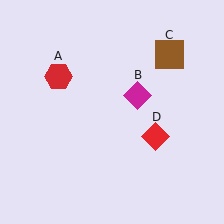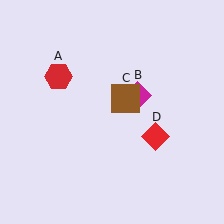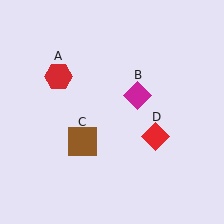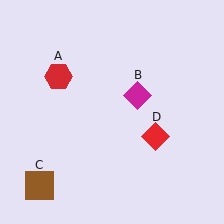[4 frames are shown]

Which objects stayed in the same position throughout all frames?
Red hexagon (object A) and magenta diamond (object B) and red diamond (object D) remained stationary.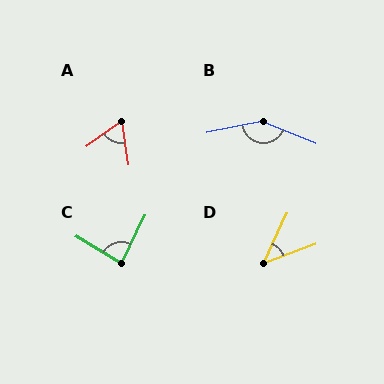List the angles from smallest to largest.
D (45°), A (63°), C (84°), B (146°).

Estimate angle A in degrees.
Approximately 63 degrees.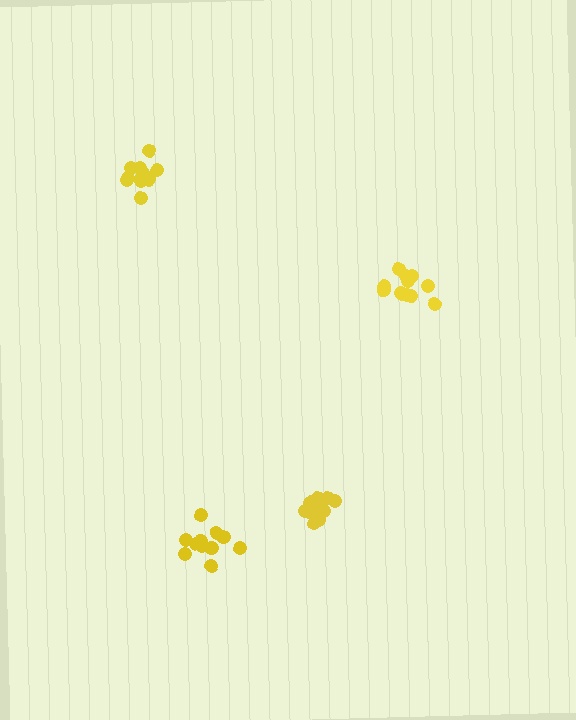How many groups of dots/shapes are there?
There are 4 groups.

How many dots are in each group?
Group 1: 12 dots, Group 2: 11 dots, Group 3: 11 dots, Group 4: 13 dots (47 total).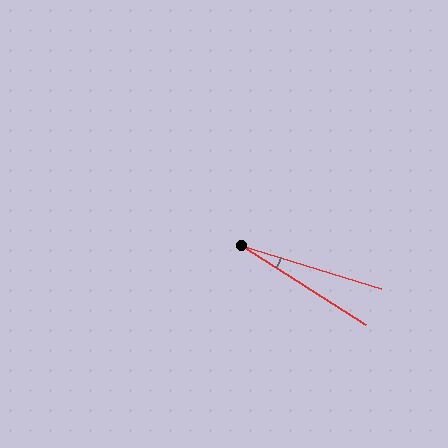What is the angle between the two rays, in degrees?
Approximately 15 degrees.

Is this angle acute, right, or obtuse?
It is acute.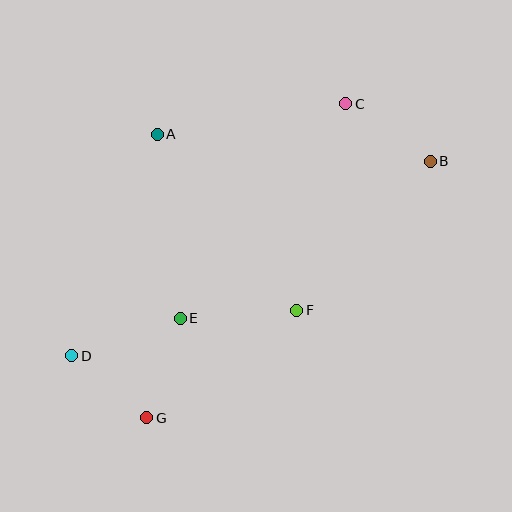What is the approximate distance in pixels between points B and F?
The distance between B and F is approximately 200 pixels.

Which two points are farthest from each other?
Points B and D are farthest from each other.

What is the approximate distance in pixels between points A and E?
The distance between A and E is approximately 185 pixels.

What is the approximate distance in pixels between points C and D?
The distance between C and D is approximately 372 pixels.